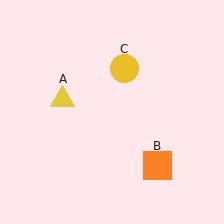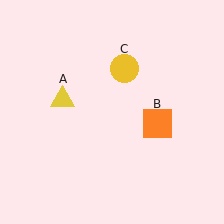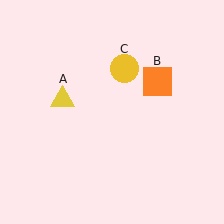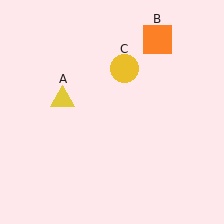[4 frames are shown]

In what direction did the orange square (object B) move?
The orange square (object B) moved up.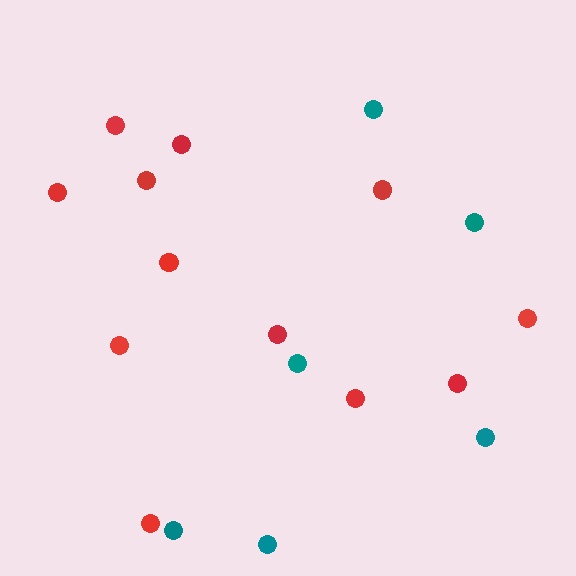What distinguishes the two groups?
There are 2 groups: one group of teal circles (6) and one group of red circles (12).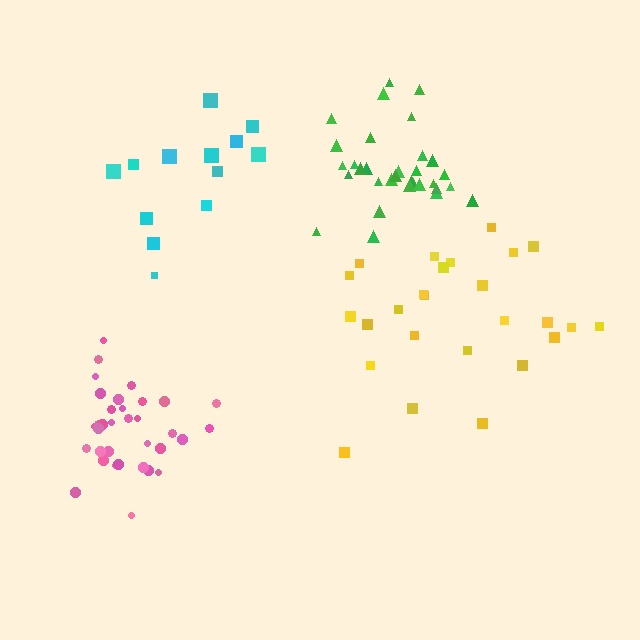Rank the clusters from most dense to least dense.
pink, green, cyan, yellow.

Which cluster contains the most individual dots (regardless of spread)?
Pink (35).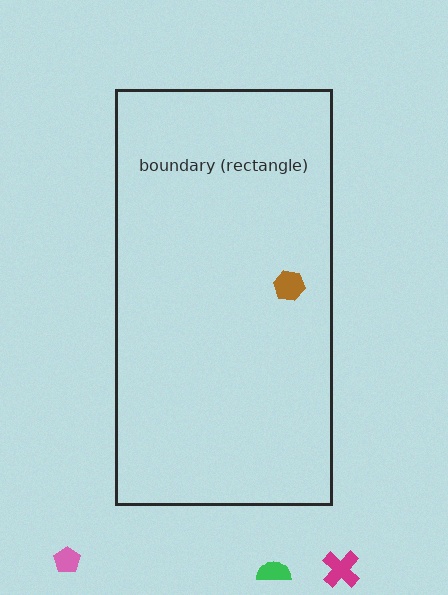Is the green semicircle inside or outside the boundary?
Outside.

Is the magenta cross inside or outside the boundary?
Outside.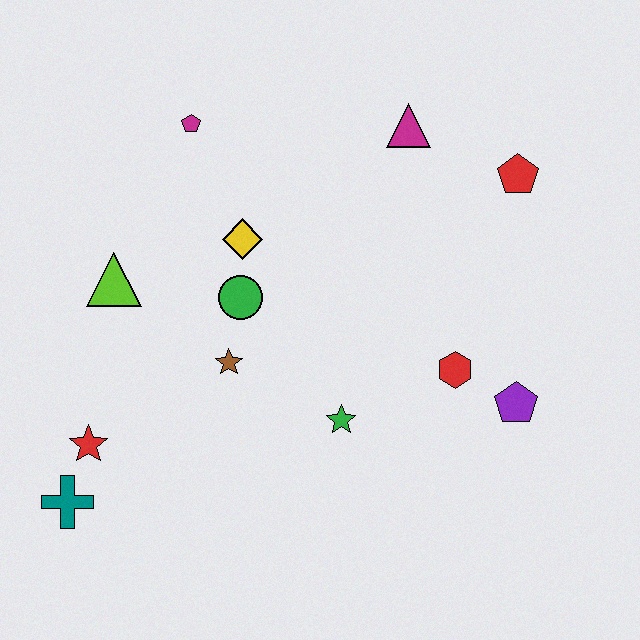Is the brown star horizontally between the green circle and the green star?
No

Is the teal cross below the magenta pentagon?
Yes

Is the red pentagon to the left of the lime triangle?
No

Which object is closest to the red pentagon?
The magenta triangle is closest to the red pentagon.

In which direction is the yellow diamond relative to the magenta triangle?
The yellow diamond is to the left of the magenta triangle.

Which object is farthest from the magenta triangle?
The teal cross is farthest from the magenta triangle.